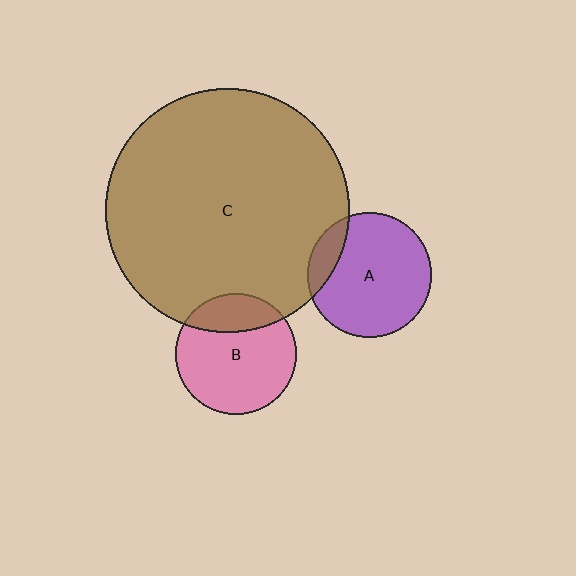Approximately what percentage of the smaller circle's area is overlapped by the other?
Approximately 25%.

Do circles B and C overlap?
Yes.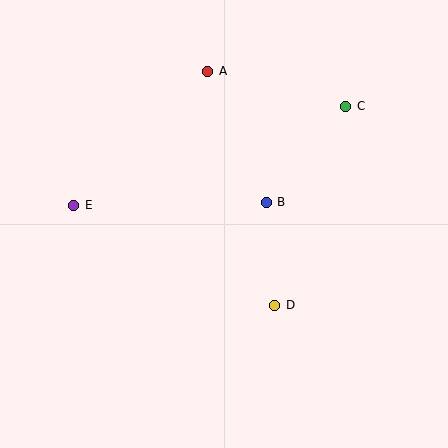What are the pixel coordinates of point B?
Point B is at (266, 202).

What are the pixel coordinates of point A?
Point A is at (208, 71).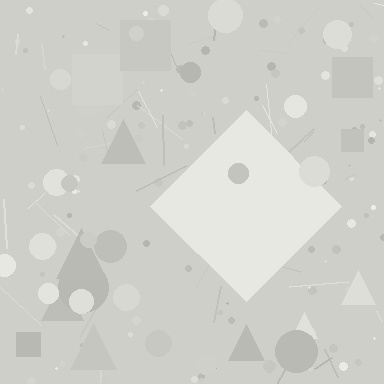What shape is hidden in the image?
A diamond is hidden in the image.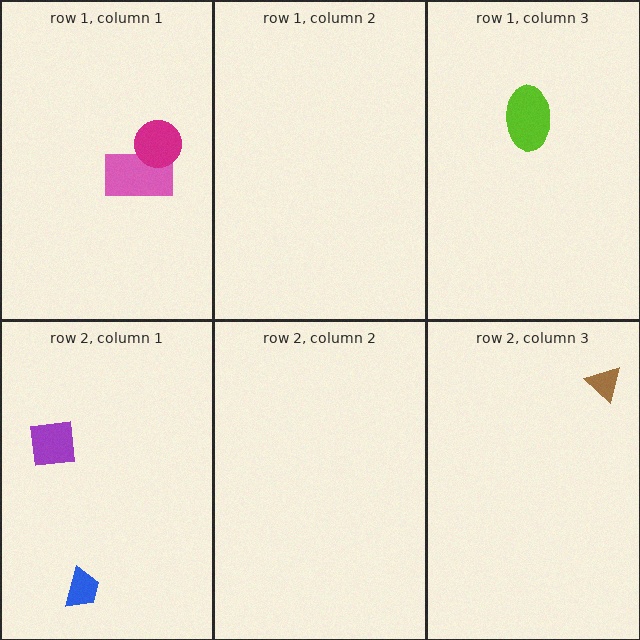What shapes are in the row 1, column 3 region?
The lime ellipse.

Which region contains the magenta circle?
The row 1, column 1 region.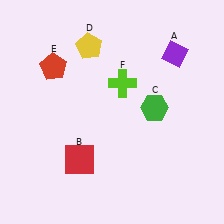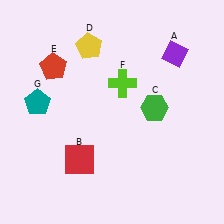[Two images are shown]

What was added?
A teal pentagon (G) was added in Image 2.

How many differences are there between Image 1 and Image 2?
There is 1 difference between the two images.